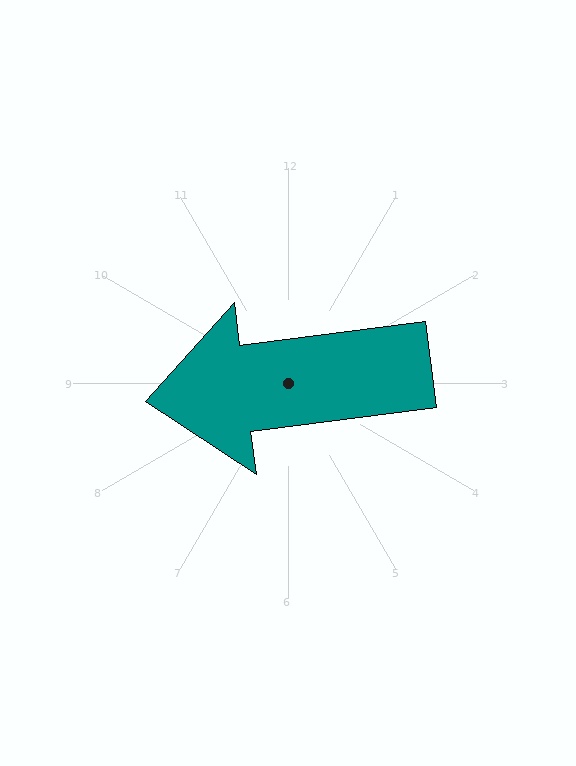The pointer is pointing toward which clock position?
Roughly 9 o'clock.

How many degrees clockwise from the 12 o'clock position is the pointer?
Approximately 263 degrees.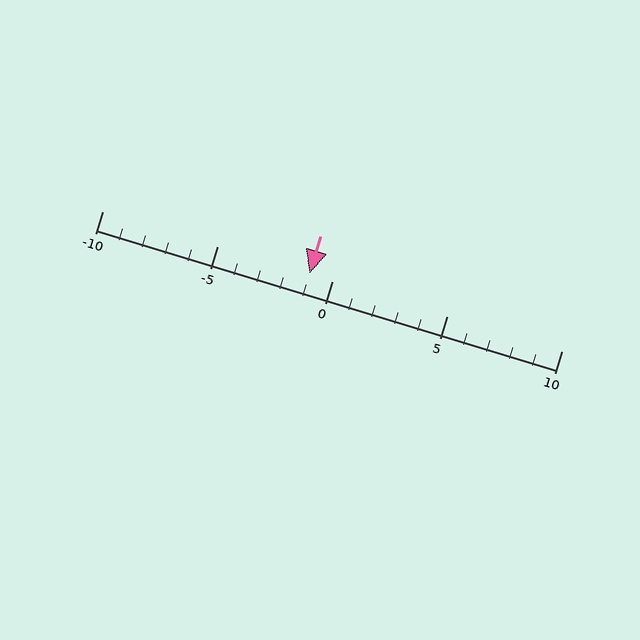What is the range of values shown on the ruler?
The ruler shows values from -10 to 10.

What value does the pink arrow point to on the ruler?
The pink arrow points to approximately -1.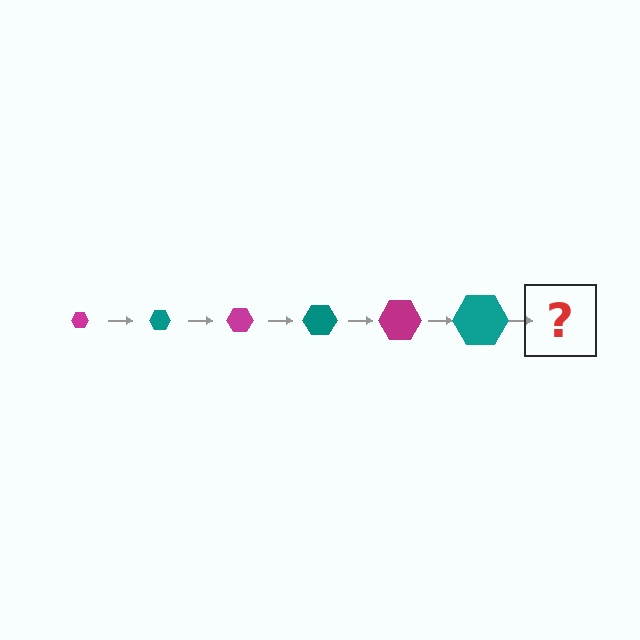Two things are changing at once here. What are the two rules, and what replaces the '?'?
The two rules are that the hexagon grows larger each step and the color cycles through magenta and teal. The '?' should be a magenta hexagon, larger than the previous one.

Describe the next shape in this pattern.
It should be a magenta hexagon, larger than the previous one.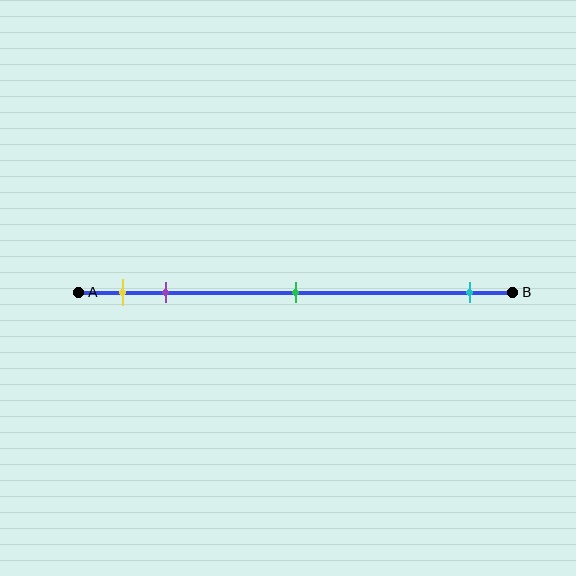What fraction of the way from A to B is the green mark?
The green mark is approximately 50% (0.5) of the way from A to B.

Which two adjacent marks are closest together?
The yellow and purple marks are the closest adjacent pair.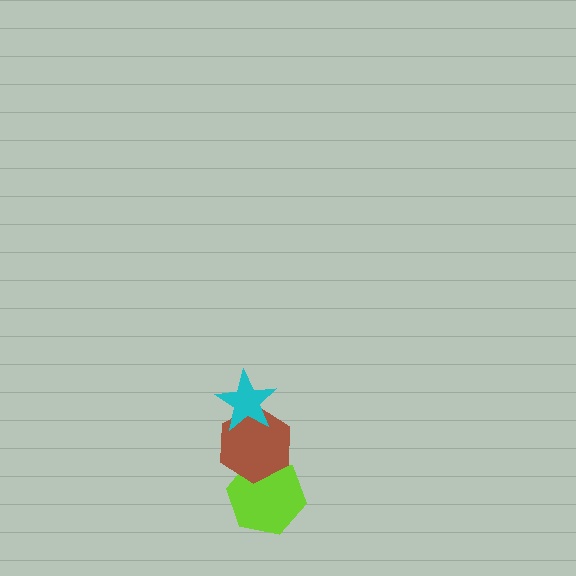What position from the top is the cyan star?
The cyan star is 1st from the top.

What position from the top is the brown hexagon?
The brown hexagon is 2nd from the top.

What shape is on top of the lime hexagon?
The brown hexagon is on top of the lime hexagon.